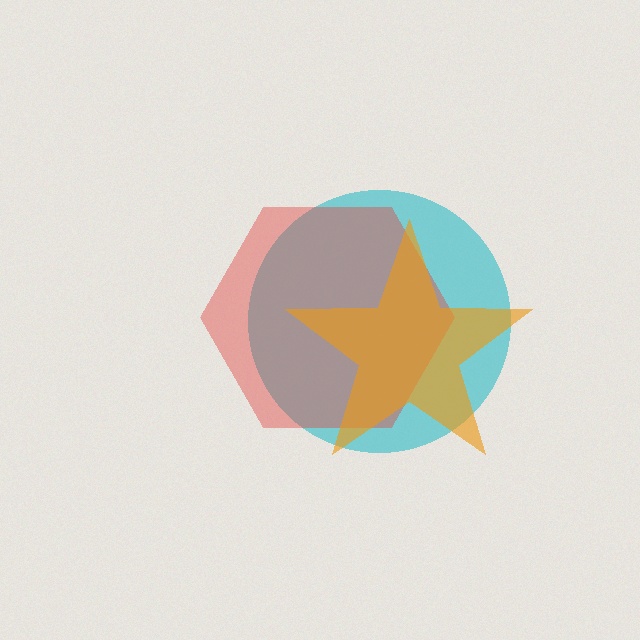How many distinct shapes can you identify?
There are 3 distinct shapes: a cyan circle, a red hexagon, an orange star.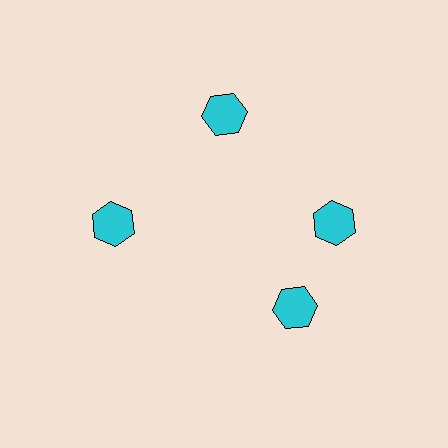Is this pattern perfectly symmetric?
No. The 4 cyan hexagons are arranged in a ring, but one element near the 6 o'clock position is rotated out of alignment along the ring, breaking the 4-fold rotational symmetry.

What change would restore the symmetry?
The symmetry would be restored by rotating it back into even spacing with its neighbors so that all 4 hexagons sit at equal angles and equal distance from the center.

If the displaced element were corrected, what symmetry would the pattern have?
It would have 4-fold rotational symmetry — the pattern would map onto itself every 90 degrees.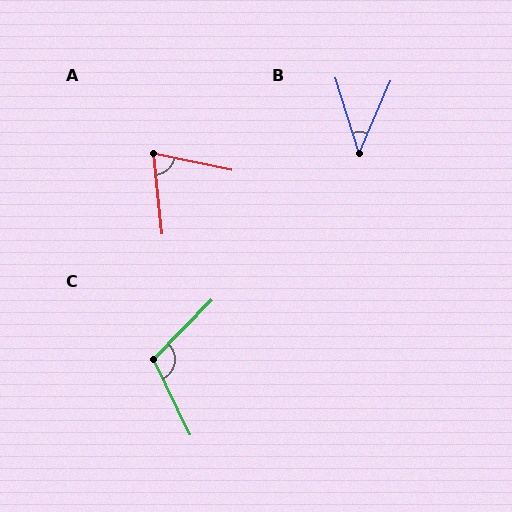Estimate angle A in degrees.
Approximately 72 degrees.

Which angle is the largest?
C, at approximately 110 degrees.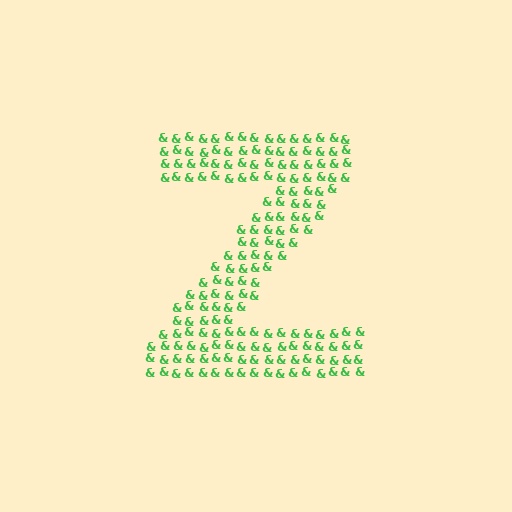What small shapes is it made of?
It is made of small ampersands.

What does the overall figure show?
The overall figure shows the letter Z.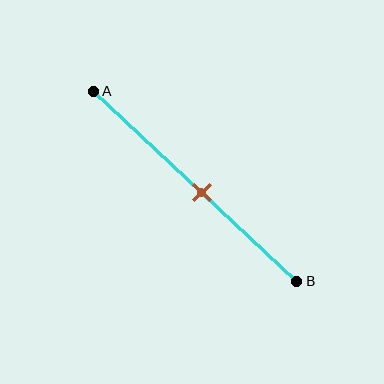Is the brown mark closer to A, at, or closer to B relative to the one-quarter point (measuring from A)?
The brown mark is closer to point B than the one-quarter point of segment AB.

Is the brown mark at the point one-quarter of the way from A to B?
No, the mark is at about 55% from A, not at the 25% one-quarter point.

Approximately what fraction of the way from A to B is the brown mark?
The brown mark is approximately 55% of the way from A to B.